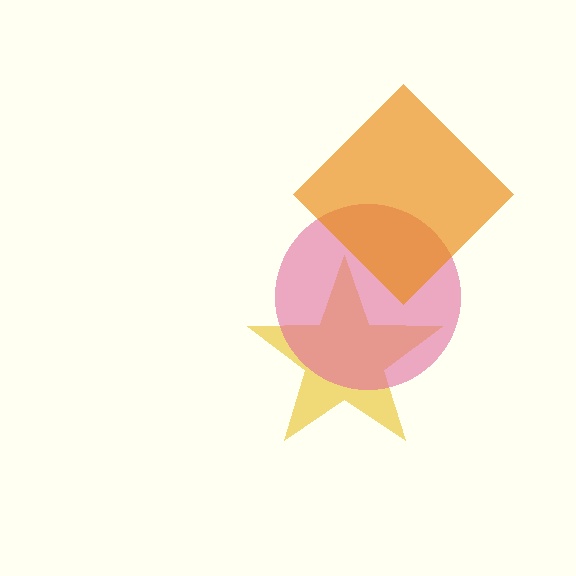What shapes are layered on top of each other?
The layered shapes are: a yellow star, a pink circle, an orange diamond.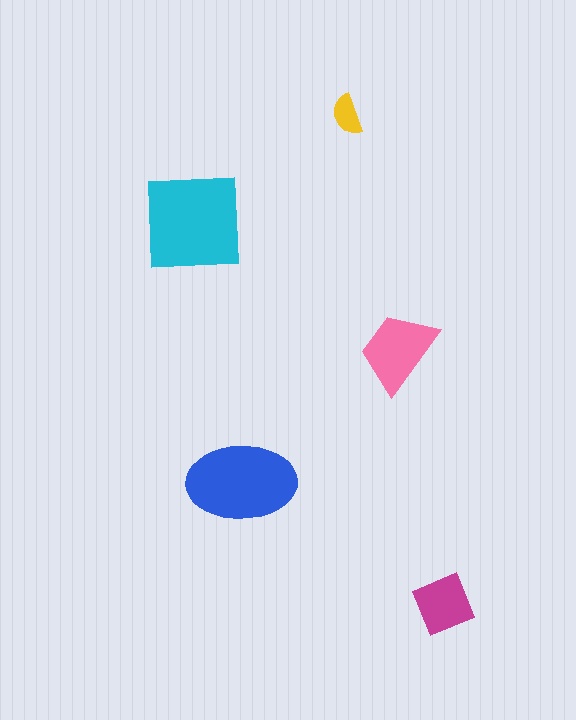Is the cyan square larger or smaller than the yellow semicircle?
Larger.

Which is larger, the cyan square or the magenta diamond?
The cyan square.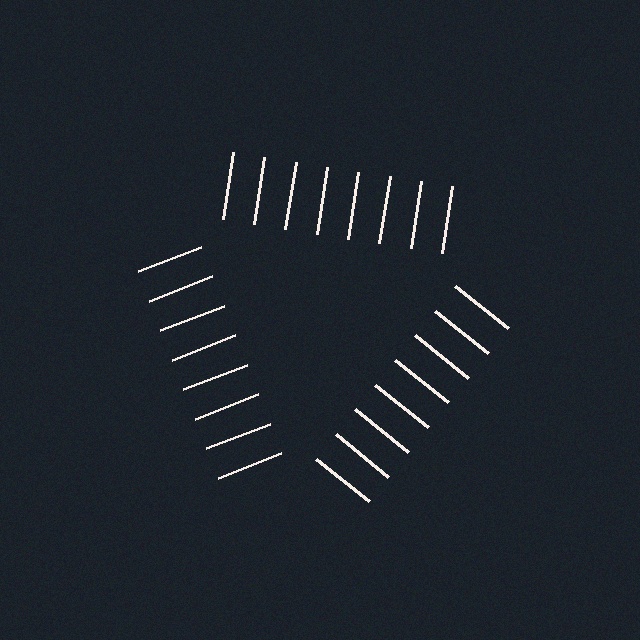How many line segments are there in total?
24 — 8 along each of the 3 edges.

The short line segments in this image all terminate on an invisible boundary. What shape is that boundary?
An illusory triangle — the line segments terminate on its edges but no continuous stroke is drawn.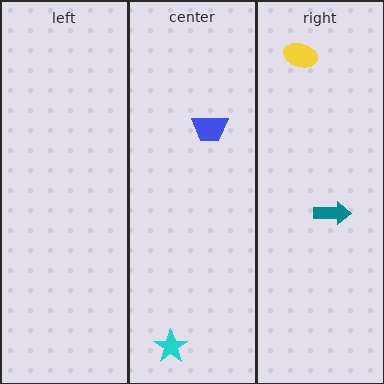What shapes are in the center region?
The cyan star, the blue trapezoid.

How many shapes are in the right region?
2.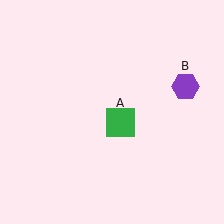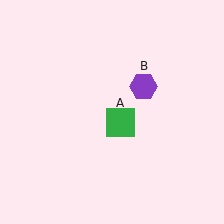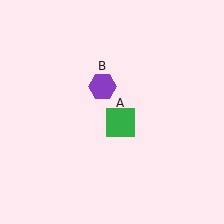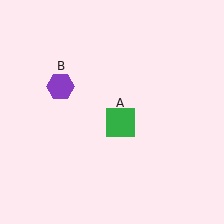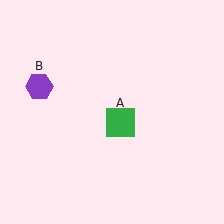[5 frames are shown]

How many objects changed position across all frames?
1 object changed position: purple hexagon (object B).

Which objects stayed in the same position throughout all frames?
Green square (object A) remained stationary.